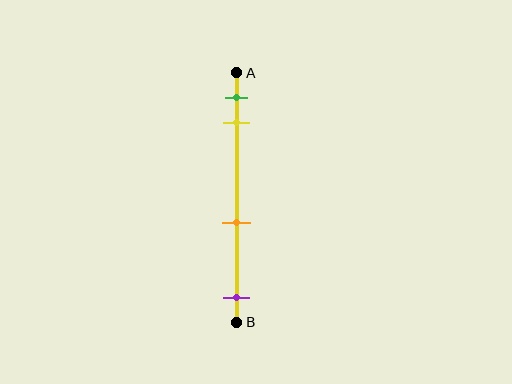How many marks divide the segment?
There are 4 marks dividing the segment.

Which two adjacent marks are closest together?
The green and yellow marks are the closest adjacent pair.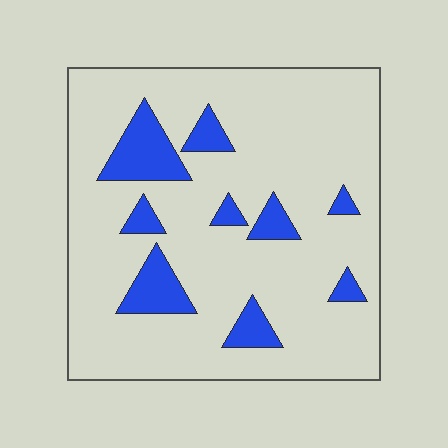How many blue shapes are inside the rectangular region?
9.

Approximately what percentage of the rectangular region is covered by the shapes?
Approximately 15%.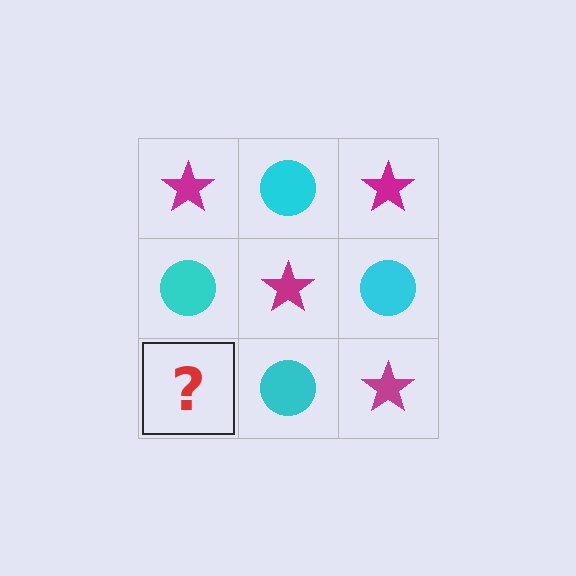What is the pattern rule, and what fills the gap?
The rule is that it alternates magenta star and cyan circle in a checkerboard pattern. The gap should be filled with a magenta star.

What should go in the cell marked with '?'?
The missing cell should contain a magenta star.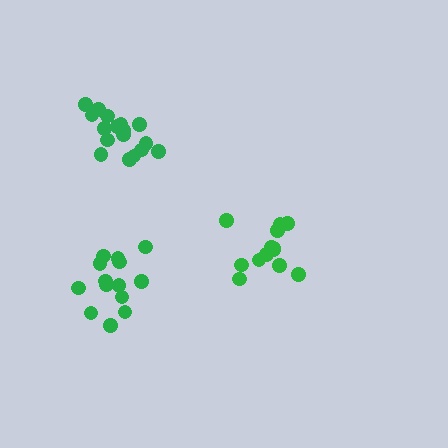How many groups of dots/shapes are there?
There are 3 groups.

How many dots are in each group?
Group 1: 13 dots, Group 2: 14 dots, Group 3: 17 dots (44 total).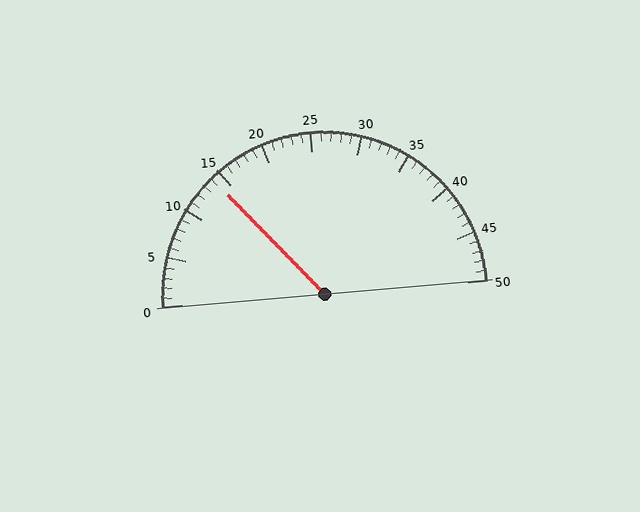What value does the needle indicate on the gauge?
The needle indicates approximately 14.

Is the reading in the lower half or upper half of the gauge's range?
The reading is in the lower half of the range (0 to 50).